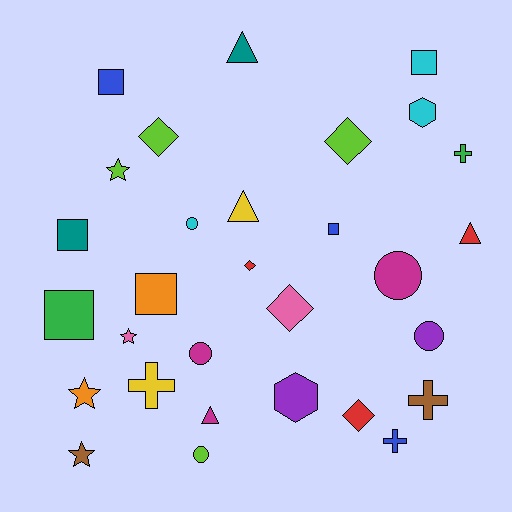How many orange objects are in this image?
There are 2 orange objects.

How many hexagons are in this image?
There are 2 hexagons.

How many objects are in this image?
There are 30 objects.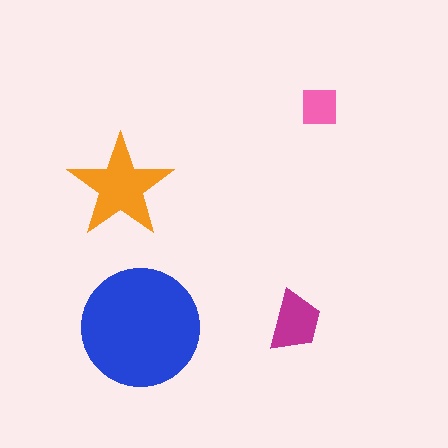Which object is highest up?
The pink square is topmost.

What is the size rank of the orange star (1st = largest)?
2nd.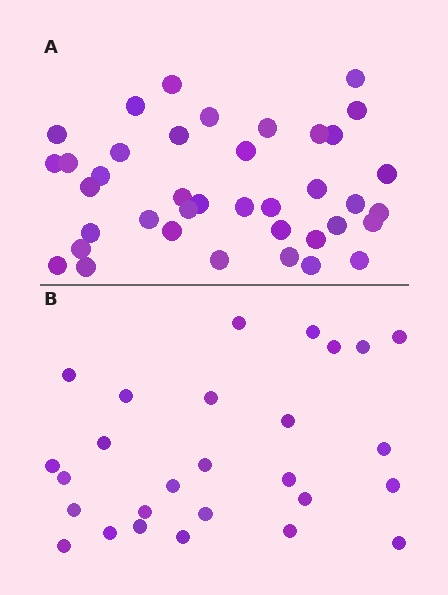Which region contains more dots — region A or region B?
Region A (the top region) has more dots.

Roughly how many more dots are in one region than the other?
Region A has roughly 12 or so more dots than region B.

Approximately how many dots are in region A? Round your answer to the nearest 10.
About 40 dots. (The exact count is 39, which rounds to 40.)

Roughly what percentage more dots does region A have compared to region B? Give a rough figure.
About 45% more.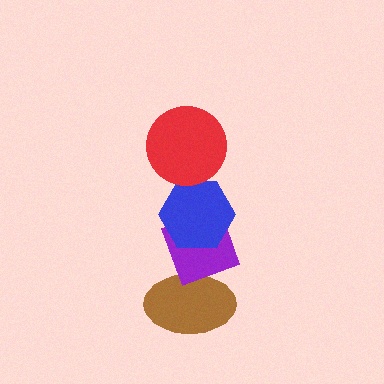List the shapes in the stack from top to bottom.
From top to bottom: the red circle, the blue hexagon, the purple diamond, the brown ellipse.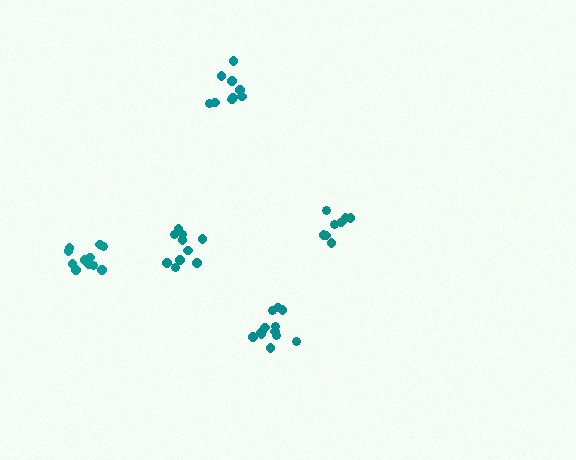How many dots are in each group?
Group 1: 10 dots, Group 2: 10 dots, Group 3: 13 dots, Group 4: 8 dots, Group 5: 11 dots (52 total).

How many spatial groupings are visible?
There are 5 spatial groupings.